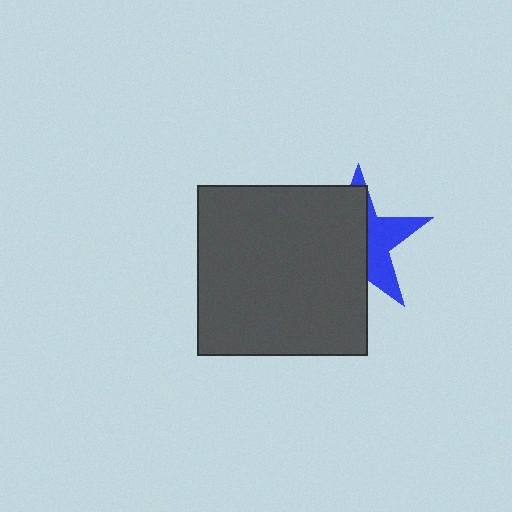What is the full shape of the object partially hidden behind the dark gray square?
The partially hidden object is a blue star.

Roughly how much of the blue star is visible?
A small part of it is visible (roughly 40%).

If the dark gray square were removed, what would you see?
You would see the complete blue star.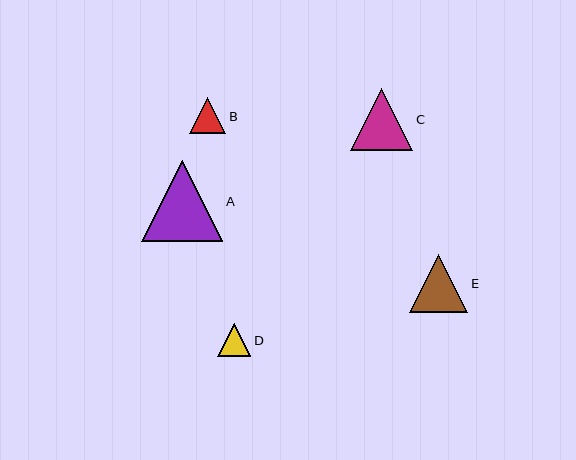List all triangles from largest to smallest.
From largest to smallest: A, C, E, B, D.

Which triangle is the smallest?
Triangle D is the smallest with a size of approximately 33 pixels.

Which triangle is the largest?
Triangle A is the largest with a size of approximately 81 pixels.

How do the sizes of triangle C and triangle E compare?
Triangle C and triangle E are approximately the same size.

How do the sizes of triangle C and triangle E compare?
Triangle C and triangle E are approximately the same size.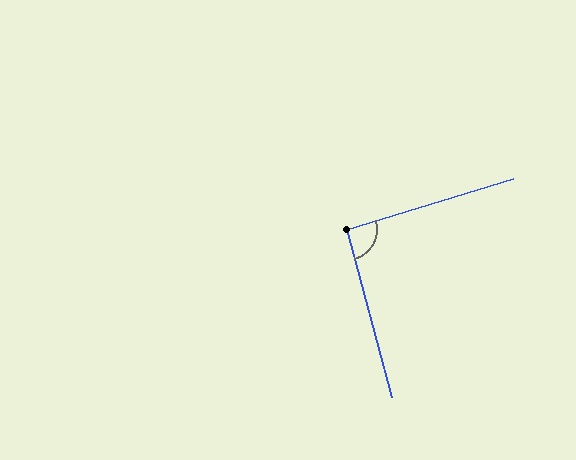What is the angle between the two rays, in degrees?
Approximately 92 degrees.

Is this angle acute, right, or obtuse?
It is approximately a right angle.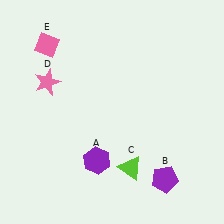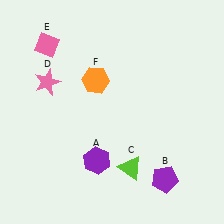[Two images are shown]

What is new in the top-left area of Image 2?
An orange hexagon (F) was added in the top-left area of Image 2.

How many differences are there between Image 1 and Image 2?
There is 1 difference between the two images.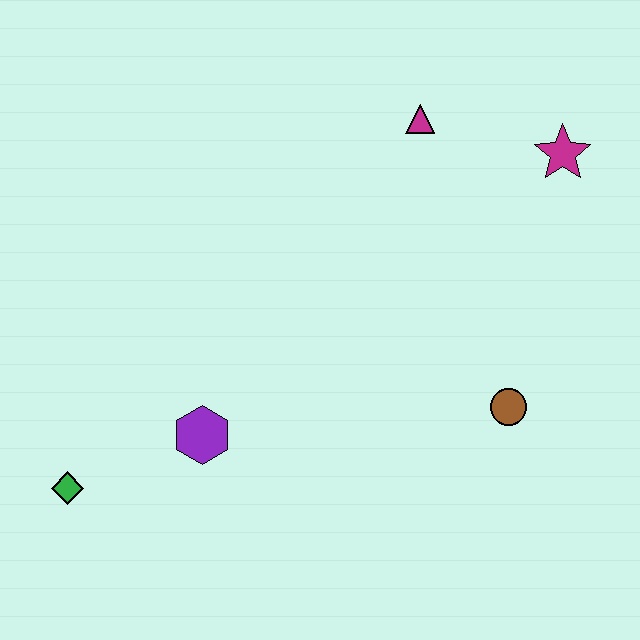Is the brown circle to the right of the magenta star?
No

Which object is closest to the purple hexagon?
The green diamond is closest to the purple hexagon.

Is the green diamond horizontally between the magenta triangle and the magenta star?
No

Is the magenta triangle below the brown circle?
No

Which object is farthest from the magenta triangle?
The green diamond is farthest from the magenta triangle.